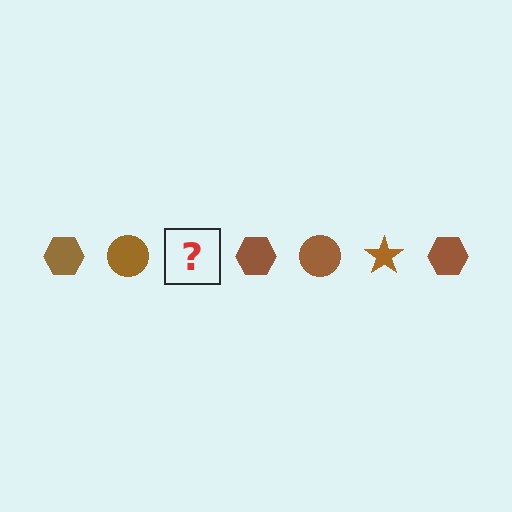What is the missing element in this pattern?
The missing element is a brown star.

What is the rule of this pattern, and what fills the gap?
The rule is that the pattern cycles through hexagon, circle, star shapes in brown. The gap should be filled with a brown star.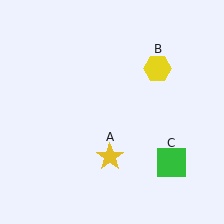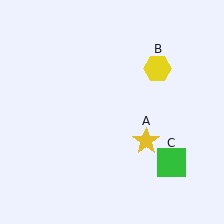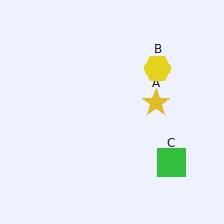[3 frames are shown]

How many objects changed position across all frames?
1 object changed position: yellow star (object A).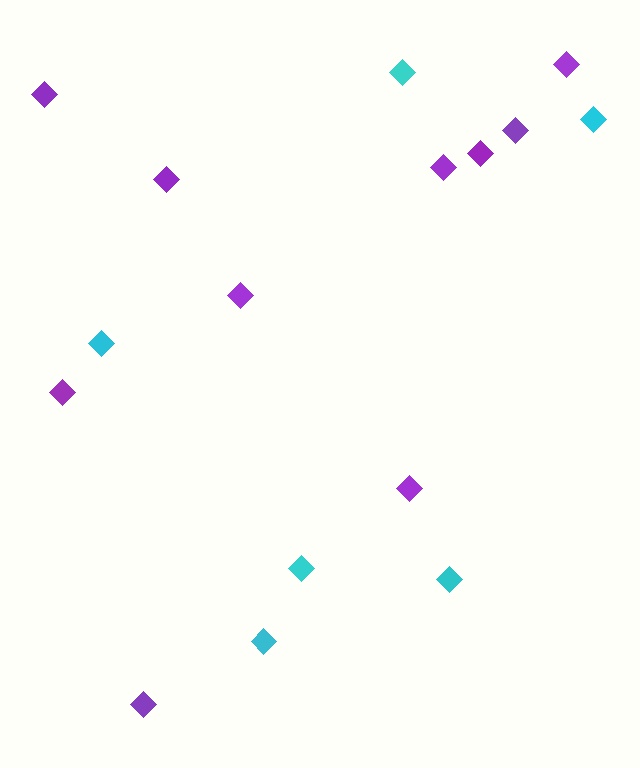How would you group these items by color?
There are 2 groups: one group of purple diamonds (10) and one group of cyan diamonds (6).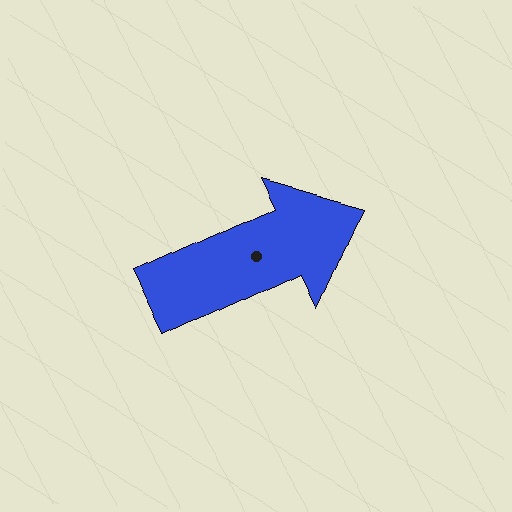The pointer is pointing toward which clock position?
Roughly 2 o'clock.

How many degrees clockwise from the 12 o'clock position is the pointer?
Approximately 65 degrees.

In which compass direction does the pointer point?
Northeast.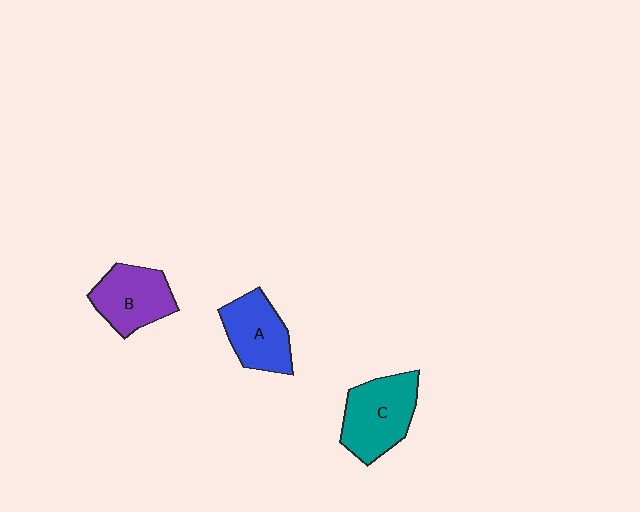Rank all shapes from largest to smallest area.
From largest to smallest: C (teal), B (purple), A (blue).